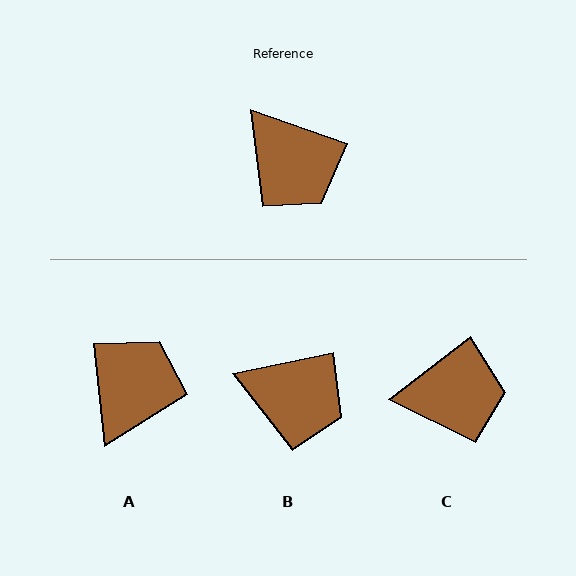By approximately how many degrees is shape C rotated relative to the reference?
Approximately 56 degrees counter-clockwise.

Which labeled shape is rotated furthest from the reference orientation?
A, about 115 degrees away.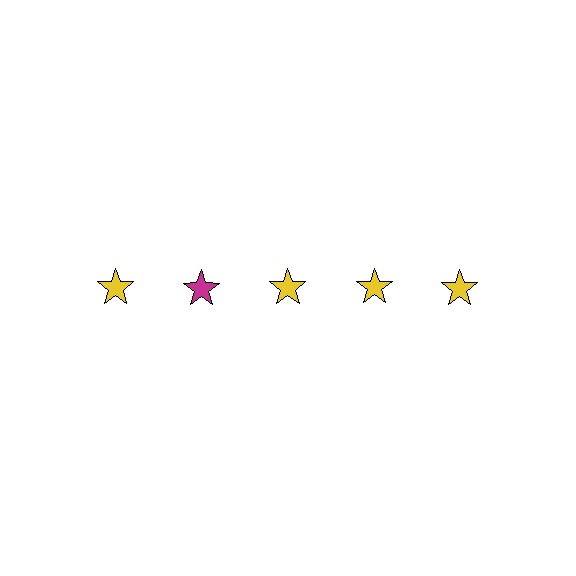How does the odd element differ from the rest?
It has a different color: magenta instead of yellow.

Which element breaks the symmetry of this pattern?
The magenta star in the top row, second from left column breaks the symmetry. All other shapes are yellow stars.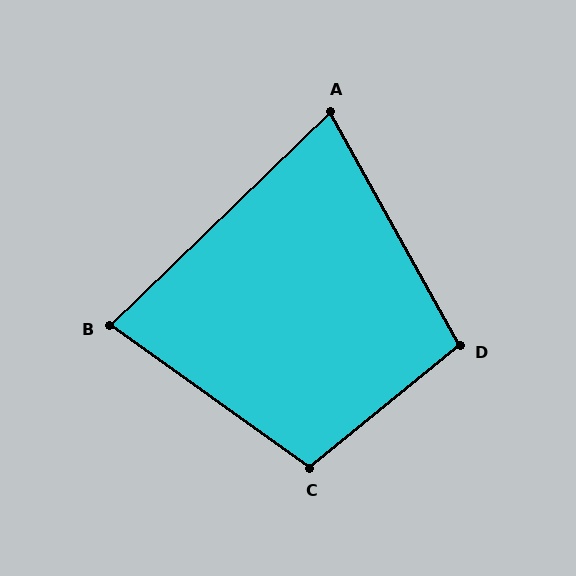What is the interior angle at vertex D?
Approximately 100 degrees (obtuse).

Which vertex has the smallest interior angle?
A, at approximately 75 degrees.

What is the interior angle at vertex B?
Approximately 80 degrees (acute).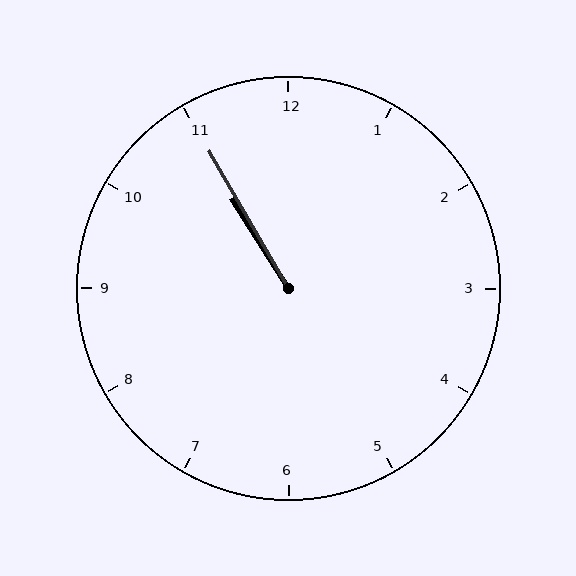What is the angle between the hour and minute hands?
Approximately 2 degrees.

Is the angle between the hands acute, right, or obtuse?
It is acute.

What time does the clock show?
10:55.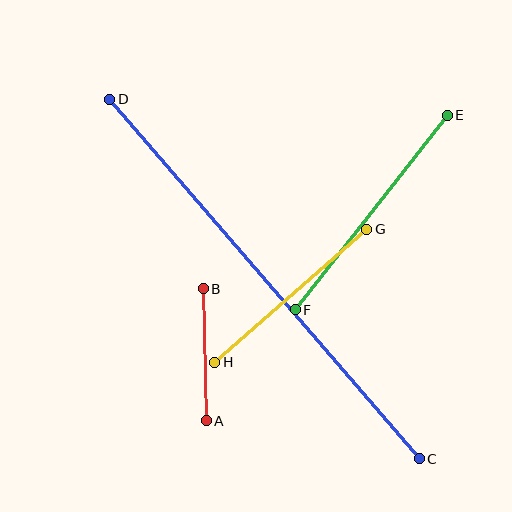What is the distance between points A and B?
The distance is approximately 132 pixels.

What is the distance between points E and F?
The distance is approximately 247 pixels.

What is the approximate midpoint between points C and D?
The midpoint is at approximately (264, 279) pixels.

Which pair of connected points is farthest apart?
Points C and D are farthest apart.